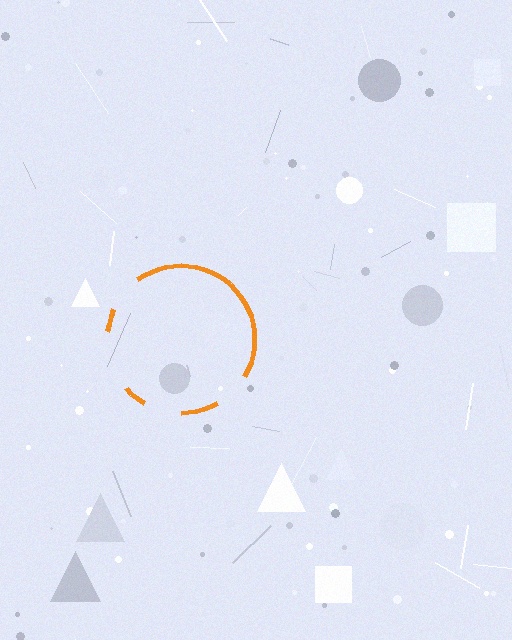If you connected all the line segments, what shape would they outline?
They would outline a circle.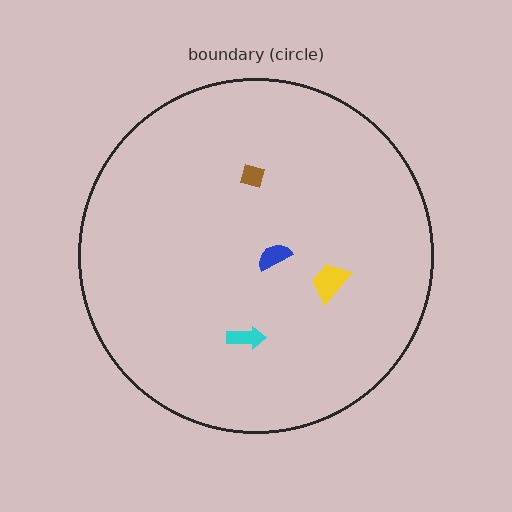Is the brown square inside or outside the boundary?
Inside.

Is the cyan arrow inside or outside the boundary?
Inside.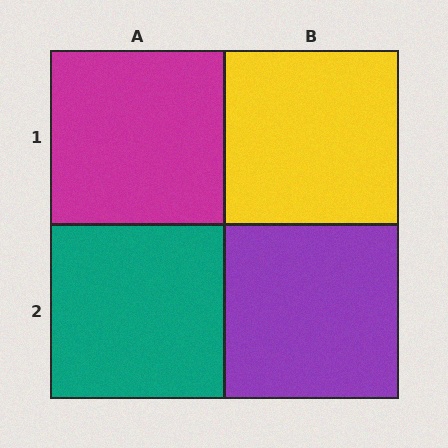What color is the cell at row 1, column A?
Magenta.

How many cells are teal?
1 cell is teal.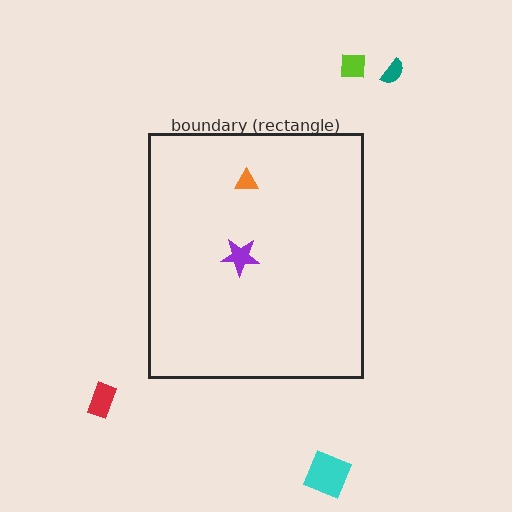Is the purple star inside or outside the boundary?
Inside.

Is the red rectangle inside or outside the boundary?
Outside.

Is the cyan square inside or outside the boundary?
Outside.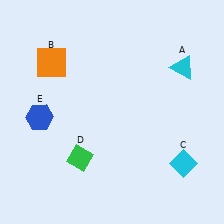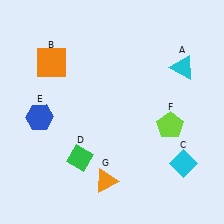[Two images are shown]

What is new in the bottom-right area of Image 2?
A lime pentagon (F) was added in the bottom-right area of Image 2.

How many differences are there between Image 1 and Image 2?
There are 2 differences between the two images.